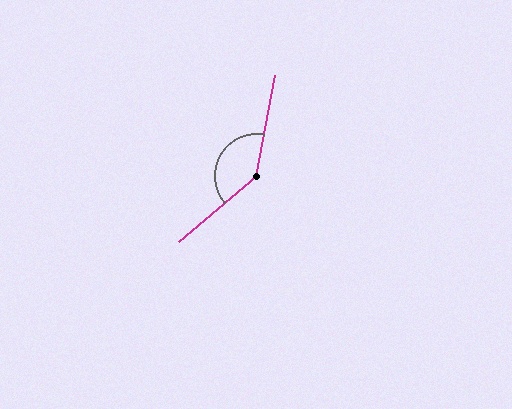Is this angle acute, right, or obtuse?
It is obtuse.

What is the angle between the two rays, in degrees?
Approximately 141 degrees.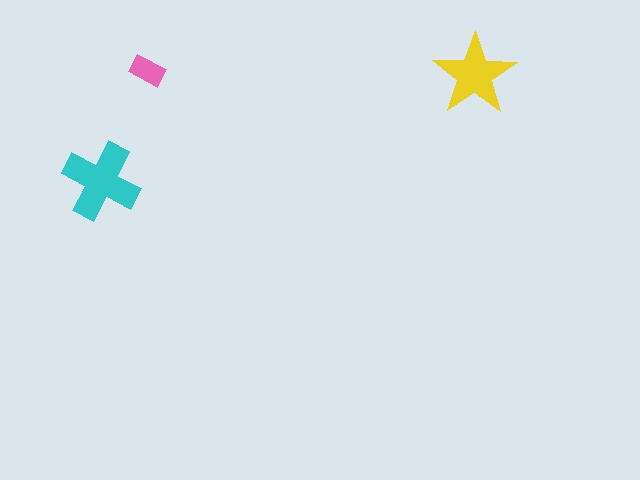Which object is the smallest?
The pink rectangle.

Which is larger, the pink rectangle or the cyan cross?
The cyan cross.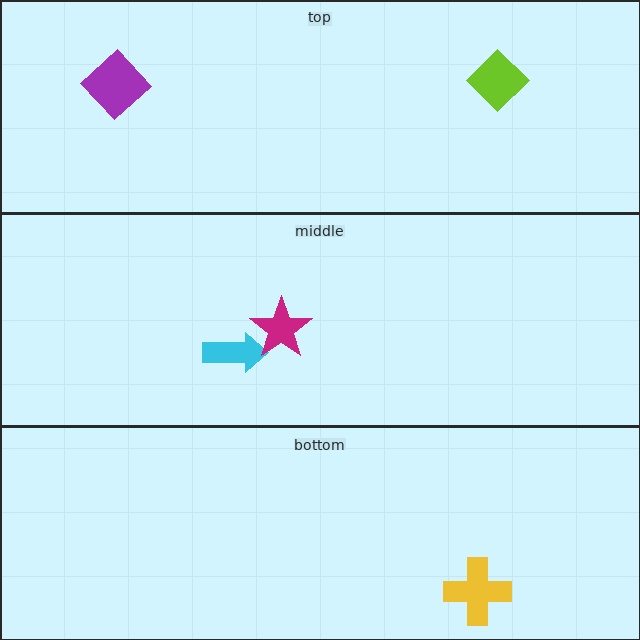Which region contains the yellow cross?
The bottom region.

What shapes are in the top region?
The lime diamond, the purple diamond.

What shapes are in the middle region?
The cyan arrow, the magenta star.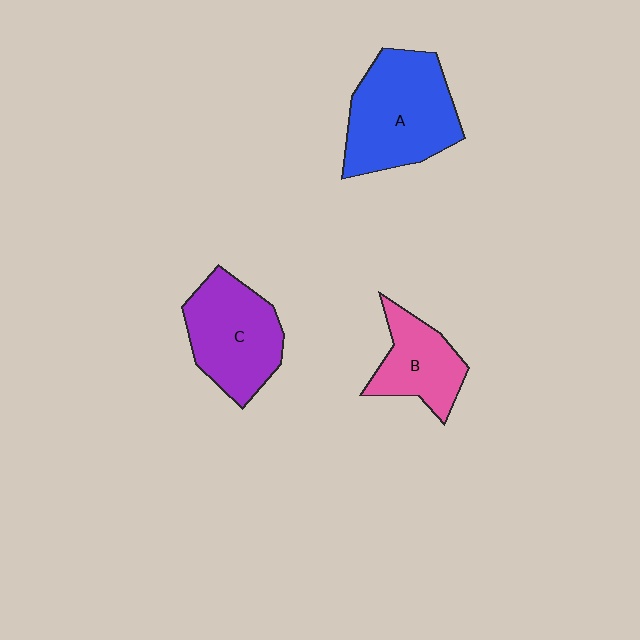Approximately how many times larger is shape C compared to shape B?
Approximately 1.4 times.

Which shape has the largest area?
Shape A (blue).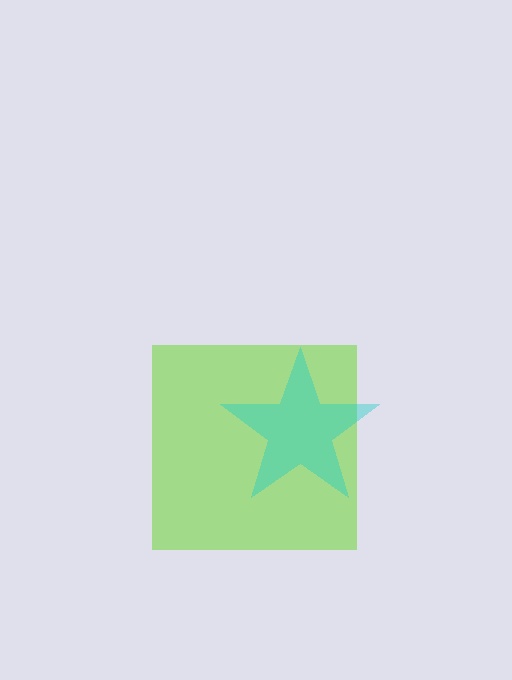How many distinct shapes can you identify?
There are 2 distinct shapes: a lime square, a cyan star.